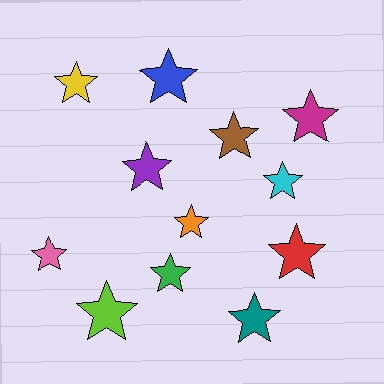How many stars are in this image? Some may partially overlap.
There are 12 stars.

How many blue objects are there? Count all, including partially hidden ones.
There is 1 blue object.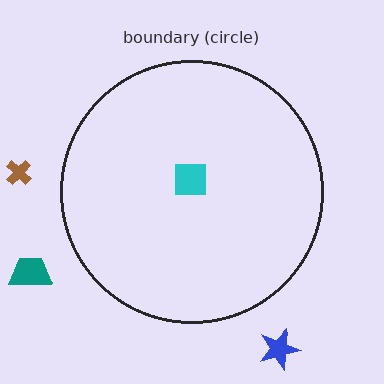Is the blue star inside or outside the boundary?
Outside.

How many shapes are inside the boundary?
1 inside, 3 outside.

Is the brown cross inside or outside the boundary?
Outside.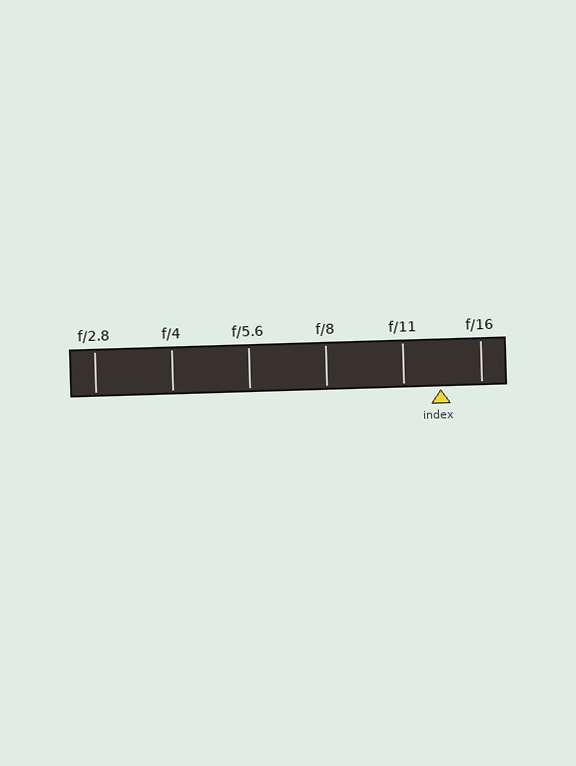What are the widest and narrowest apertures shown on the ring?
The widest aperture shown is f/2.8 and the narrowest is f/16.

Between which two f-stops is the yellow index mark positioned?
The index mark is between f/11 and f/16.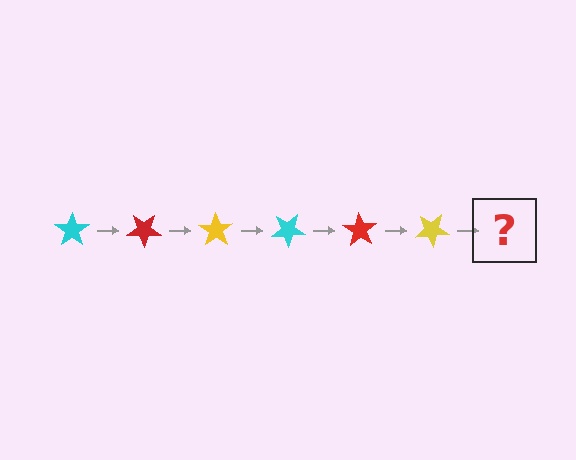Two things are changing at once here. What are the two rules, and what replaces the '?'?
The two rules are that it rotates 35 degrees each step and the color cycles through cyan, red, and yellow. The '?' should be a cyan star, rotated 210 degrees from the start.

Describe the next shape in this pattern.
It should be a cyan star, rotated 210 degrees from the start.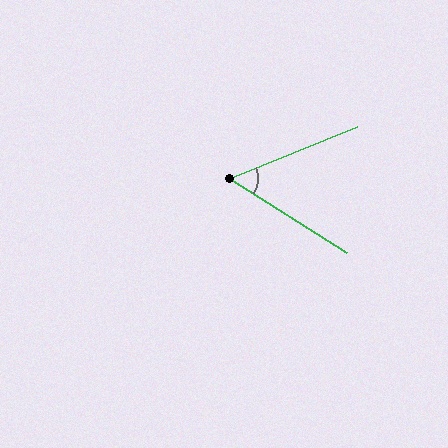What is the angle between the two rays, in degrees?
Approximately 54 degrees.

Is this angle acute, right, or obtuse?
It is acute.